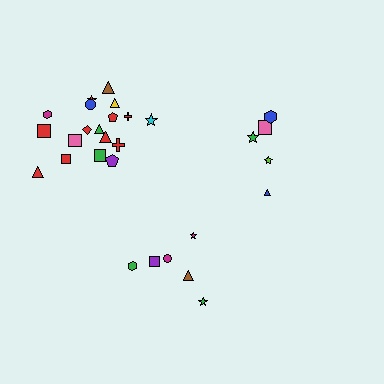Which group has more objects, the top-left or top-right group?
The top-left group.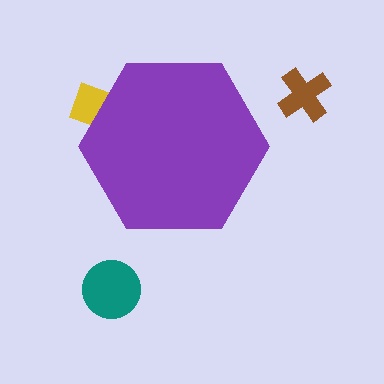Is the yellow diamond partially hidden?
Yes, the yellow diamond is partially hidden behind the purple hexagon.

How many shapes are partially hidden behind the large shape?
1 shape is partially hidden.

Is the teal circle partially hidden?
No, the teal circle is fully visible.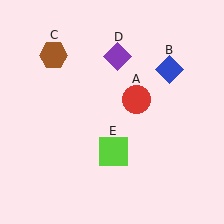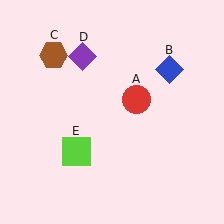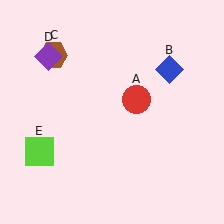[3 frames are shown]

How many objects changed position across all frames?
2 objects changed position: purple diamond (object D), lime square (object E).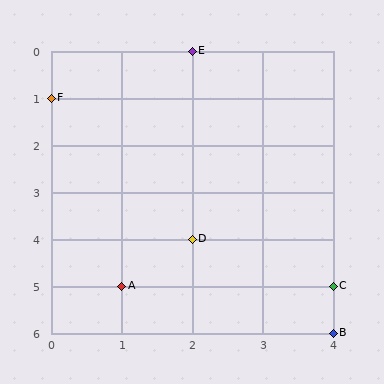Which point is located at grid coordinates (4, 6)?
Point B is at (4, 6).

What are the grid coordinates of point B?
Point B is at grid coordinates (4, 6).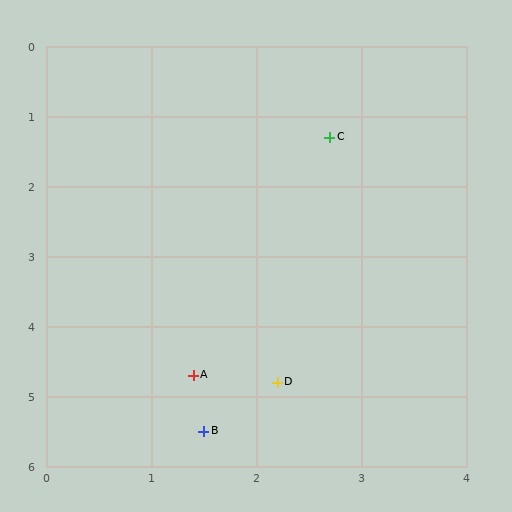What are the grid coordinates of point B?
Point B is at approximately (1.5, 5.5).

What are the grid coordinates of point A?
Point A is at approximately (1.4, 4.7).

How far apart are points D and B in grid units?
Points D and B are about 1.0 grid units apart.